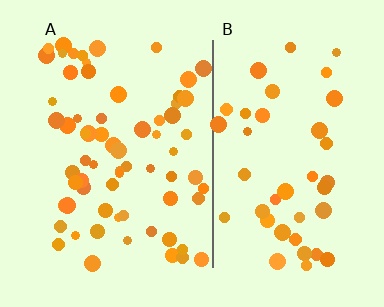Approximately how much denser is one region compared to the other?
Approximately 1.6× — region A over region B.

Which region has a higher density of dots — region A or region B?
A (the left).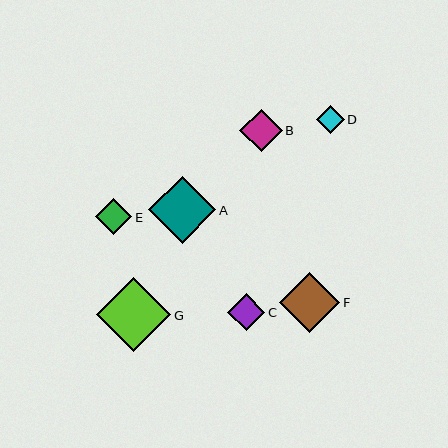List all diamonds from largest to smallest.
From largest to smallest: G, A, F, B, C, E, D.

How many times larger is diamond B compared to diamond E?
Diamond B is approximately 1.2 times the size of diamond E.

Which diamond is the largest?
Diamond G is the largest with a size of approximately 75 pixels.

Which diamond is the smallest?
Diamond D is the smallest with a size of approximately 28 pixels.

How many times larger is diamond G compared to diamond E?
Diamond G is approximately 2.1 times the size of diamond E.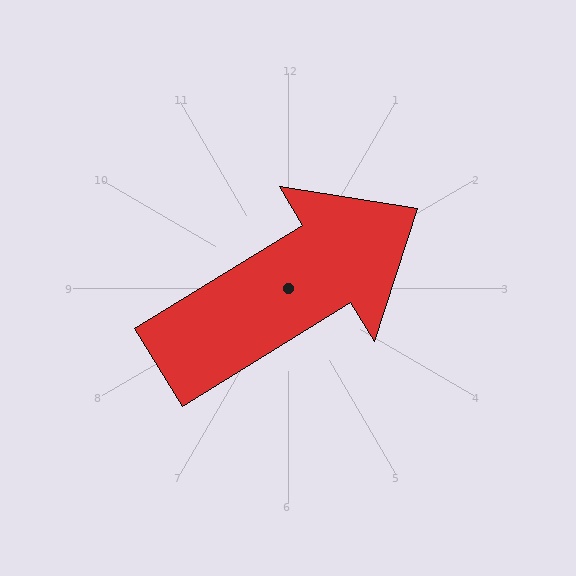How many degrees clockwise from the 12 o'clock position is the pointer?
Approximately 58 degrees.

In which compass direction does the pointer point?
Northeast.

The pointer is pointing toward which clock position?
Roughly 2 o'clock.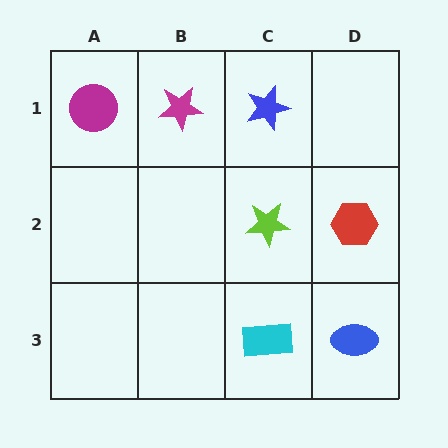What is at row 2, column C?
A lime star.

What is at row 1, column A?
A magenta circle.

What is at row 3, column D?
A blue ellipse.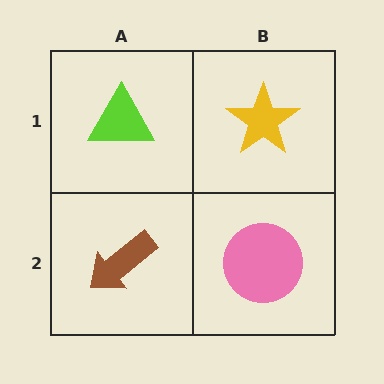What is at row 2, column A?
A brown arrow.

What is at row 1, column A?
A lime triangle.